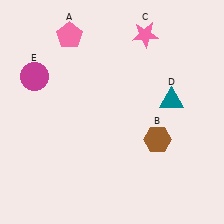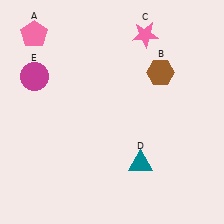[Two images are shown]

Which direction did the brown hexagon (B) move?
The brown hexagon (B) moved up.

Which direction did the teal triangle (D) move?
The teal triangle (D) moved down.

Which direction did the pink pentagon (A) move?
The pink pentagon (A) moved left.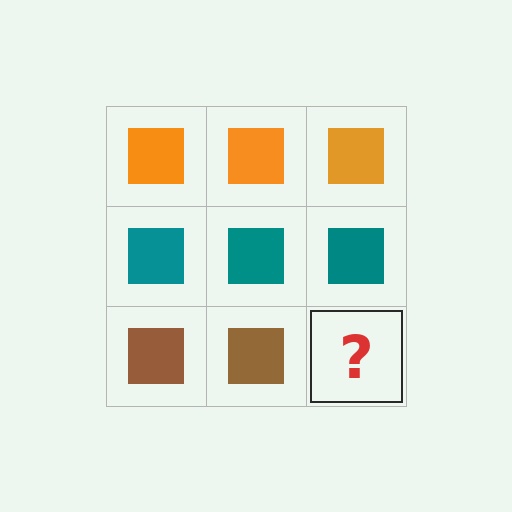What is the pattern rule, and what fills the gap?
The rule is that each row has a consistent color. The gap should be filled with a brown square.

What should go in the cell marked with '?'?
The missing cell should contain a brown square.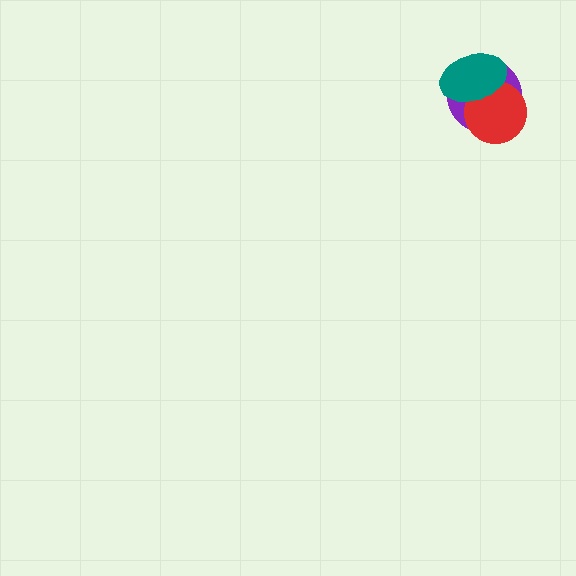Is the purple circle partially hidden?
Yes, it is partially covered by another shape.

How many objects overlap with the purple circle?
2 objects overlap with the purple circle.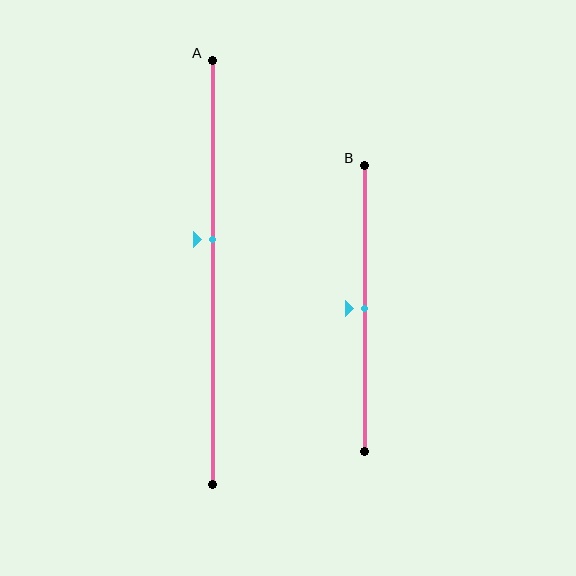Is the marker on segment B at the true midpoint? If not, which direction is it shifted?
Yes, the marker on segment B is at the true midpoint.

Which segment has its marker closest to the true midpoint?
Segment B has its marker closest to the true midpoint.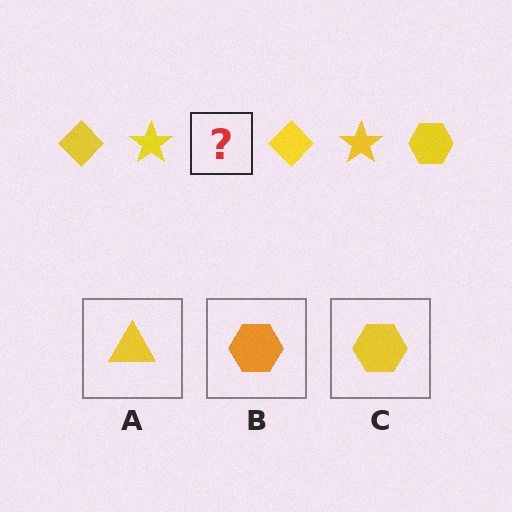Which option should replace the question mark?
Option C.